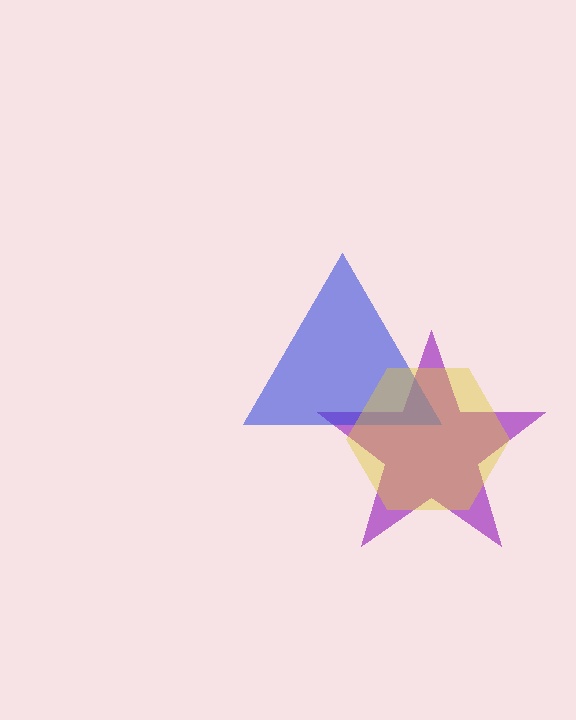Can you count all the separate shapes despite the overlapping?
Yes, there are 3 separate shapes.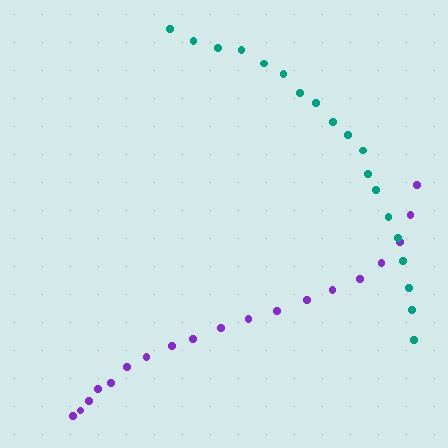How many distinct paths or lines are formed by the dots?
There are 2 distinct paths.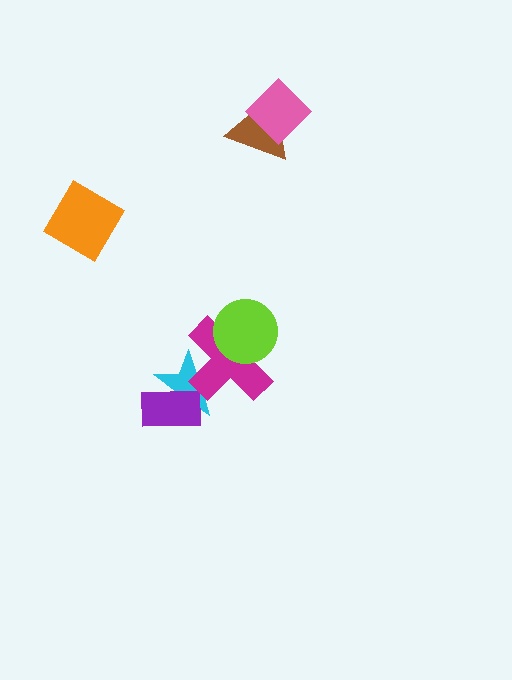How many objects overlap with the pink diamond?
1 object overlaps with the pink diamond.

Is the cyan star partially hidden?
Yes, it is partially covered by another shape.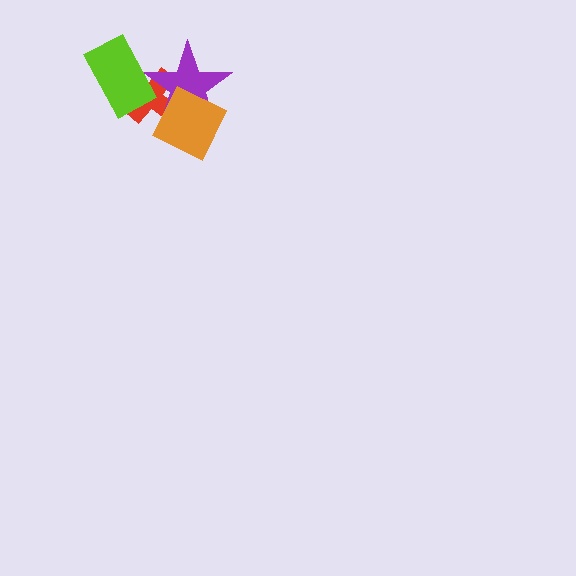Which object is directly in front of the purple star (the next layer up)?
The orange diamond is directly in front of the purple star.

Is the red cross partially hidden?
Yes, it is partially covered by another shape.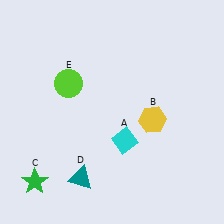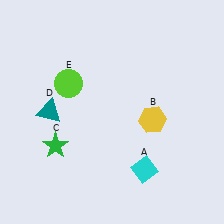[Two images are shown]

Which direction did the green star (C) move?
The green star (C) moved up.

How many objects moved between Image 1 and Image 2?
3 objects moved between the two images.